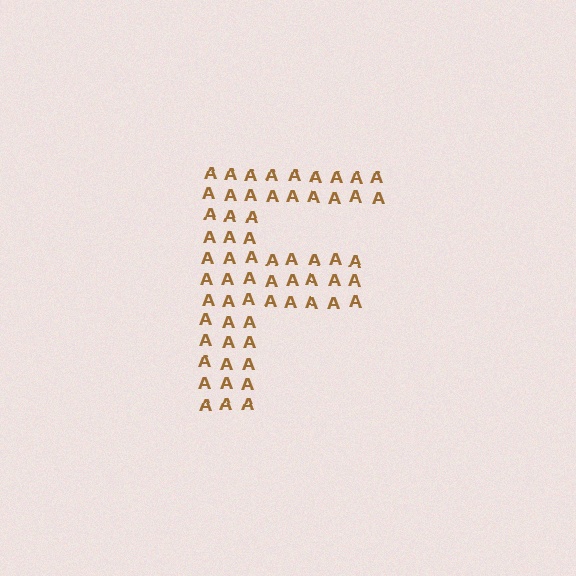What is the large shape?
The large shape is the letter F.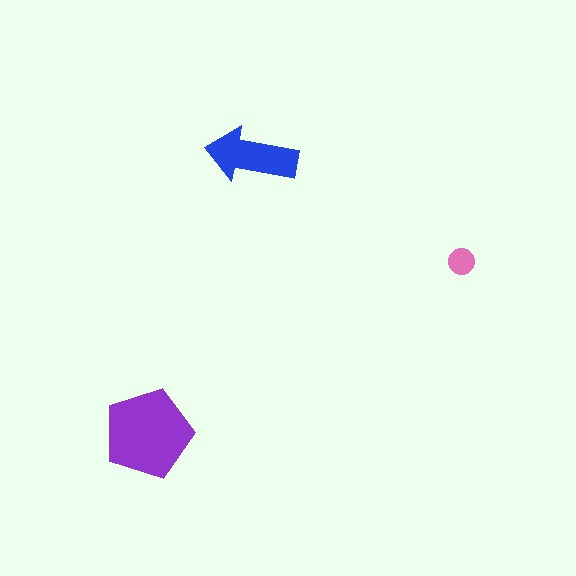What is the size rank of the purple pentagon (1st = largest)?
1st.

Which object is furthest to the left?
The purple pentagon is leftmost.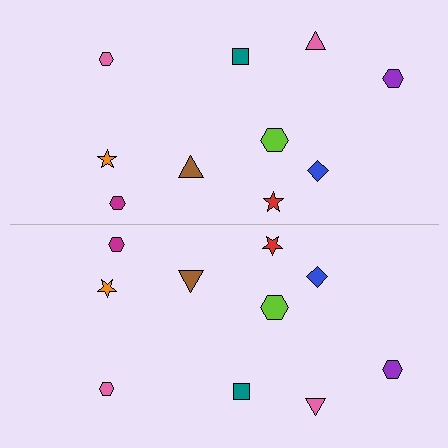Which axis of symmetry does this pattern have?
The pattern has a horizontal axis of symmetry running through the center of the image.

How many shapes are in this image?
There are 20 shapes in this image.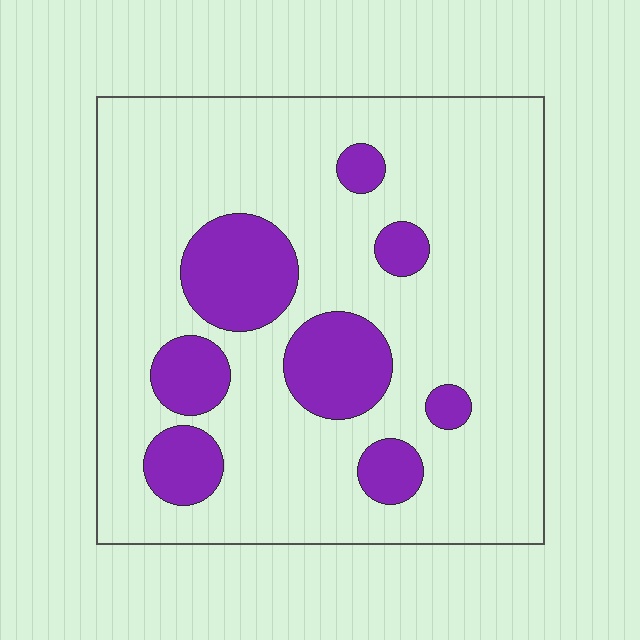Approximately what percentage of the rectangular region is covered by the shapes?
Approximately 20%.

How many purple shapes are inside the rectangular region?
8.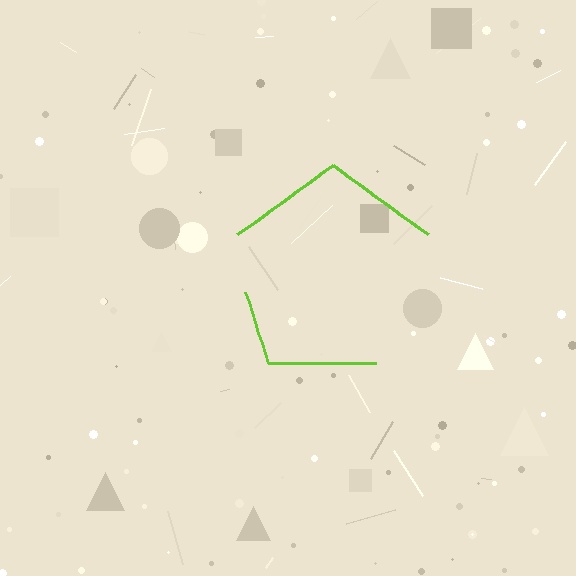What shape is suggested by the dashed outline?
The dashed outline suggests a pentagon.